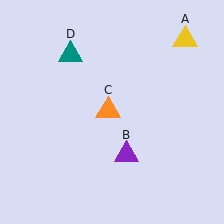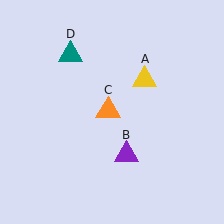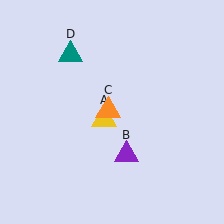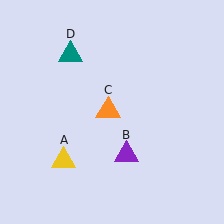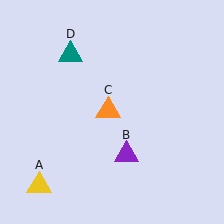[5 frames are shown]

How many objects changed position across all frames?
1 object changed position: yellow triangle (object A).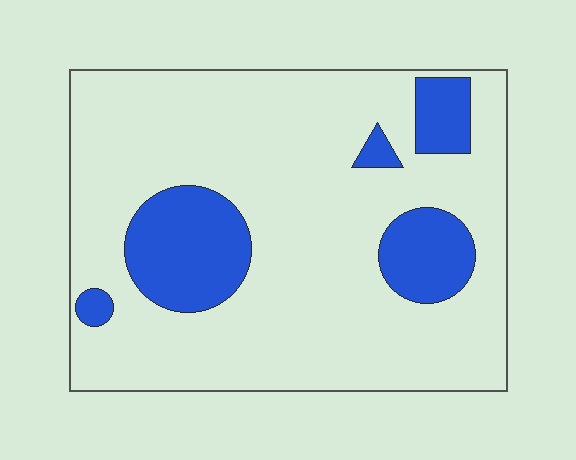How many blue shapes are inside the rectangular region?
5.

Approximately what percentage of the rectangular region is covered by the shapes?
Approximately 20%.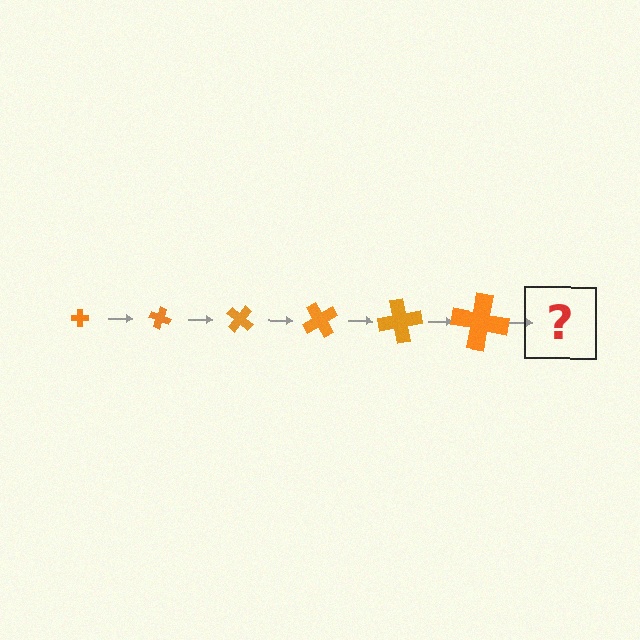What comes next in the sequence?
The next element should be a cross, larger than the previous one and rotated 120 degrees from the start.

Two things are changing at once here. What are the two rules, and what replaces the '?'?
The two rules are that the cross grows larger each step and it rotates 20 degrees each step. The '?' should be a cross, larger than the previous one and rotated 120 degrees from the start.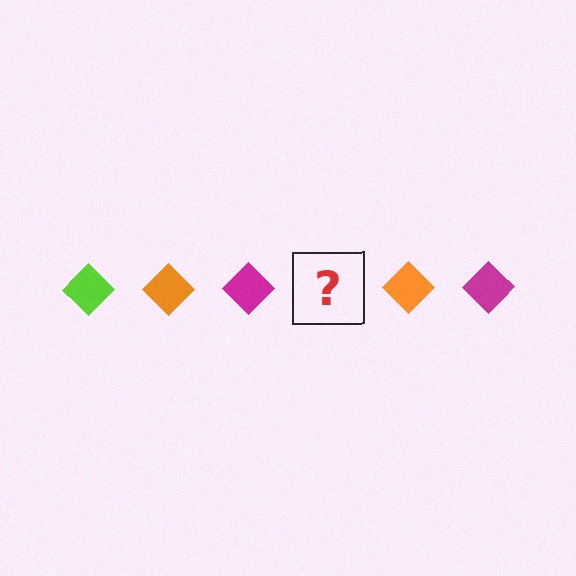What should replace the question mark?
The question mark should be replaced with a lime diamond.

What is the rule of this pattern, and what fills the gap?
The rule is that the pattern cycles through lime, orange, magenta diamonds. The gap should be filled with a lime diamond.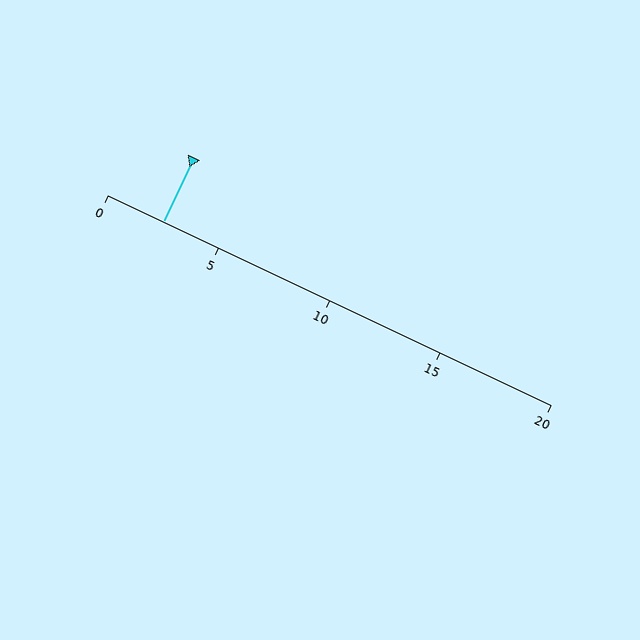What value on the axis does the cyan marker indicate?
The marker indicates approximately 2.5.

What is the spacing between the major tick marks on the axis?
The major ticks are spaced 5 apart.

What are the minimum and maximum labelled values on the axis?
The axis runs from 0 to 20.